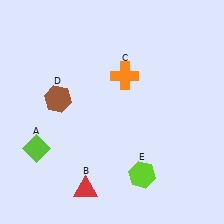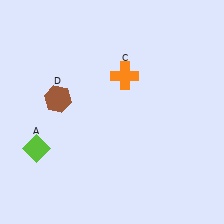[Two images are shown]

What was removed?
The lime hexagon (E), the red triangle (B) were removed in Image 2.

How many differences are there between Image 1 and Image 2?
There are 2 differences between the two images.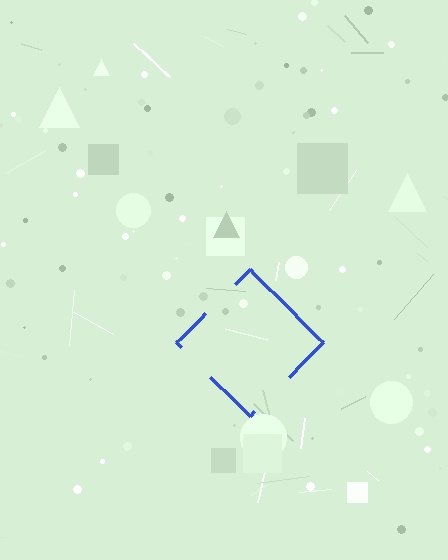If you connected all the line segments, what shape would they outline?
They would outline a diamond.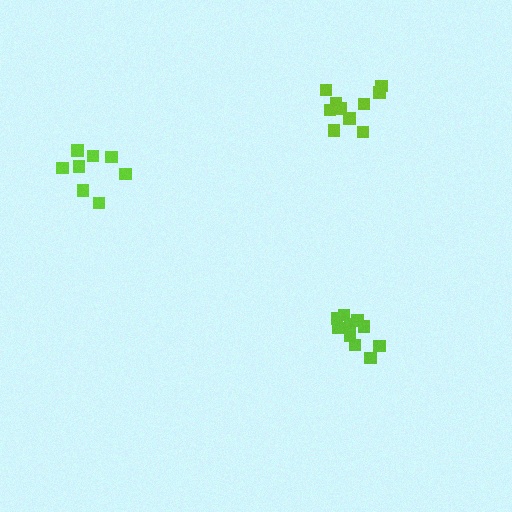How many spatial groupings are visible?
There are 3 spatial groupings.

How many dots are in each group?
Group 1: 10 dots, Group 2: 11 dots, Group 3: 8 dots (29 total).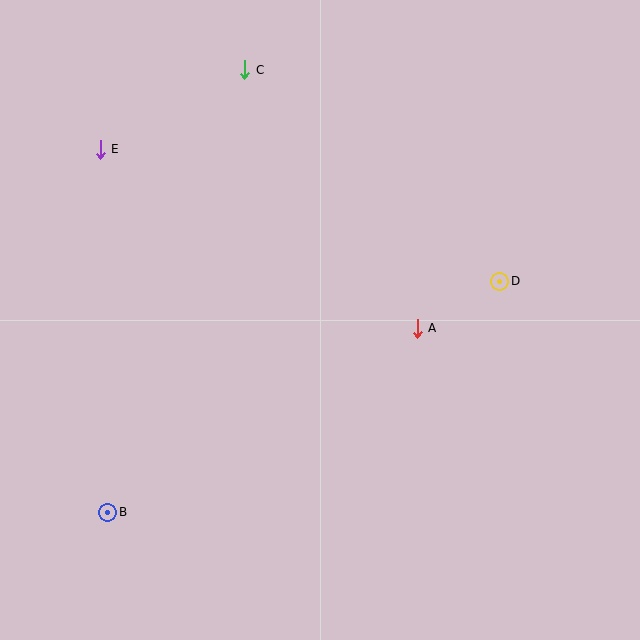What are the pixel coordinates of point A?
Point A is at (417, 328).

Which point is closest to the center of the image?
Point A at (417, 328) is closest to the center.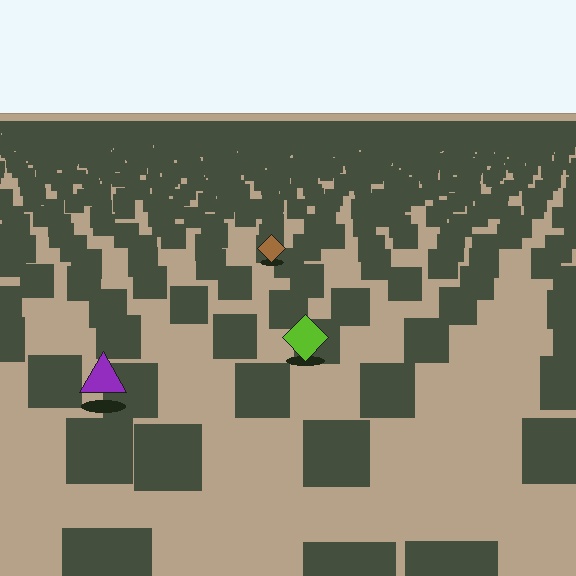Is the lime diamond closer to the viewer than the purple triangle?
No. The purple triangle is closer — you can tell from the texture gradient: the ground texture is coarser near it.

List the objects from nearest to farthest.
From nearest to farthest: the purple triangle, the lime diamond, the brown diamond.